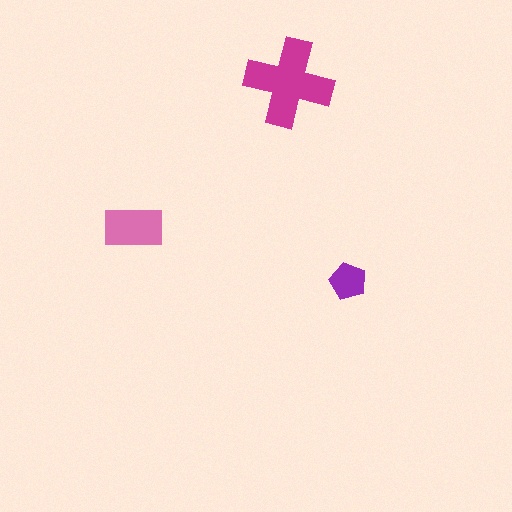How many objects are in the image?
There are 3 objects in the image.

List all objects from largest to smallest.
The magenta cross, the pink rectangle, the purple pentagon.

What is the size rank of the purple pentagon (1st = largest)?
3rd.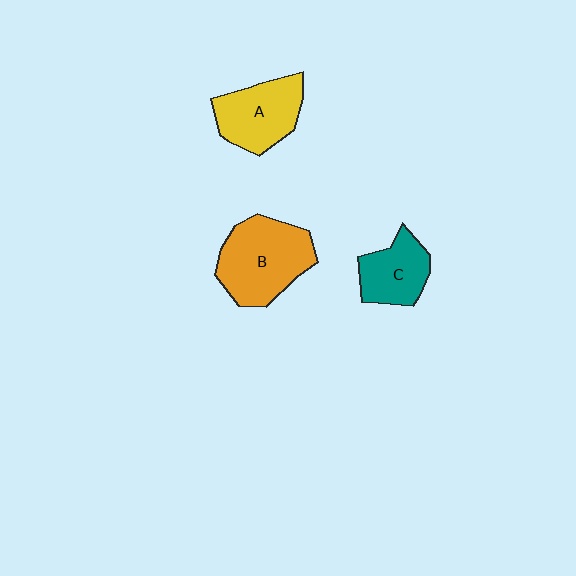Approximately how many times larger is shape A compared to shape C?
Approximately 1.3 times.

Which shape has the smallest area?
Shape C (teal).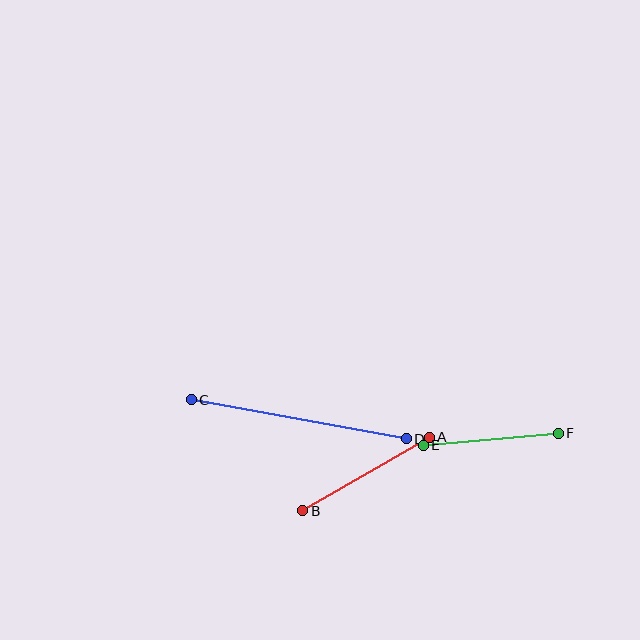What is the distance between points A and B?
The distance is approximately 146 pixels.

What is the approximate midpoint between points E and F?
The midpoint is at approximately (491, 439) pixels.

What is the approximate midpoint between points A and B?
The midpoint is at approximately (366, 474) pixels.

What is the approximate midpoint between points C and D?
The midpoint is at approximately (299, 419) pixels.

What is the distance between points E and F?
The distance is approximately 135 pixels.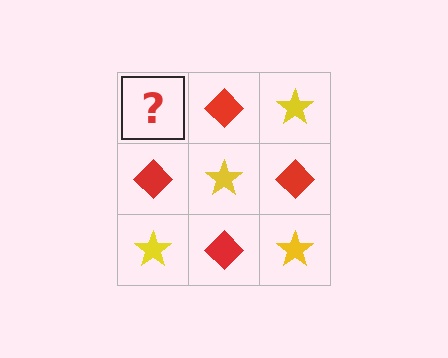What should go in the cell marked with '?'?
The missing cell should contain a yellow star.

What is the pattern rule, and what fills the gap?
The rule is that it alternates yellow star and red diamond in a checkerboard pattern. The gap should be filled with a yellow star.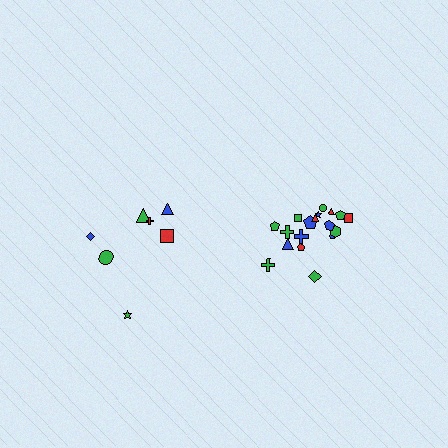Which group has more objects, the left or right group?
The right group.